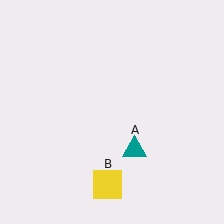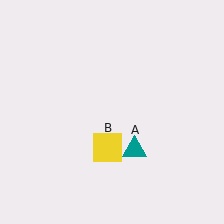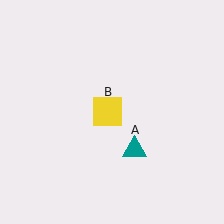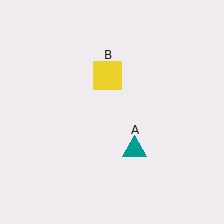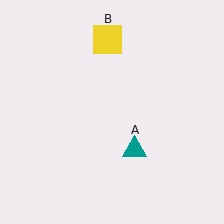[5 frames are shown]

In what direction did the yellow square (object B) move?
The yellow square (object B) moved up.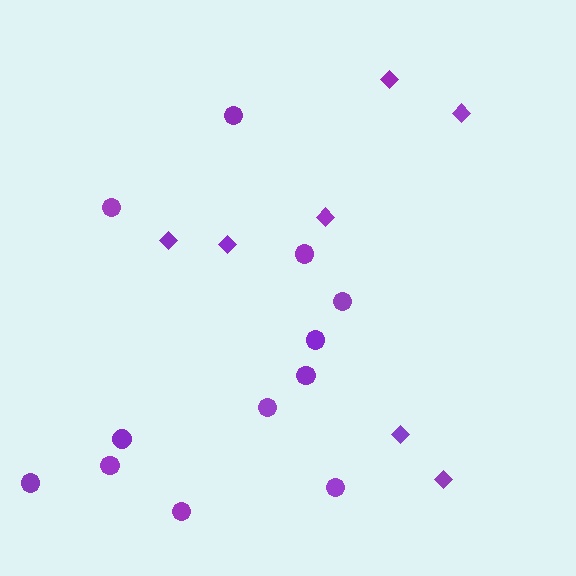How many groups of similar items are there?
There are 2 groups: one group of diamonds (7) and one group of circles (12).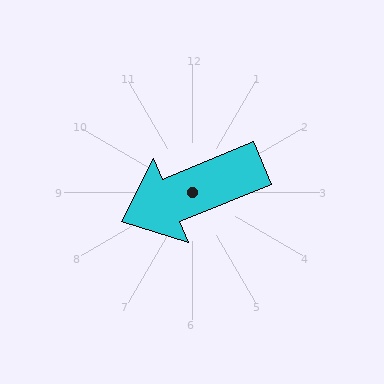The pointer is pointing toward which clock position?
Roughly 8 o'clock.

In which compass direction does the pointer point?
West.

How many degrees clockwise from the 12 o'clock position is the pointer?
Approximately 248 degrees.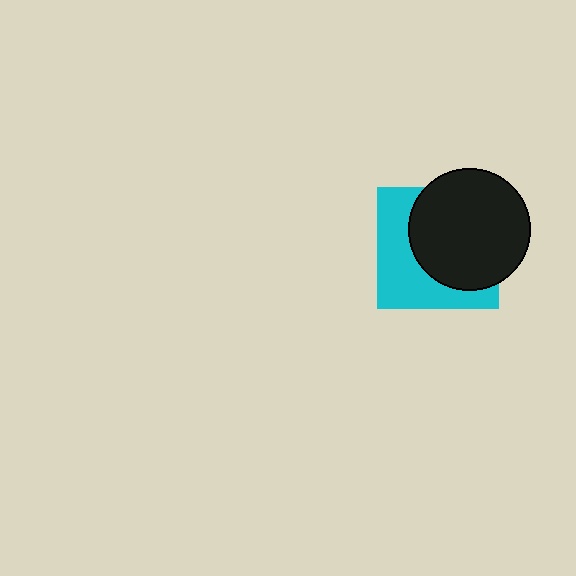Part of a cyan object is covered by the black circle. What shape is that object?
It is a square.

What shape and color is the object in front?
The object in front is a black circle.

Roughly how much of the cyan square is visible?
A small part of it is visible (roughly 44%).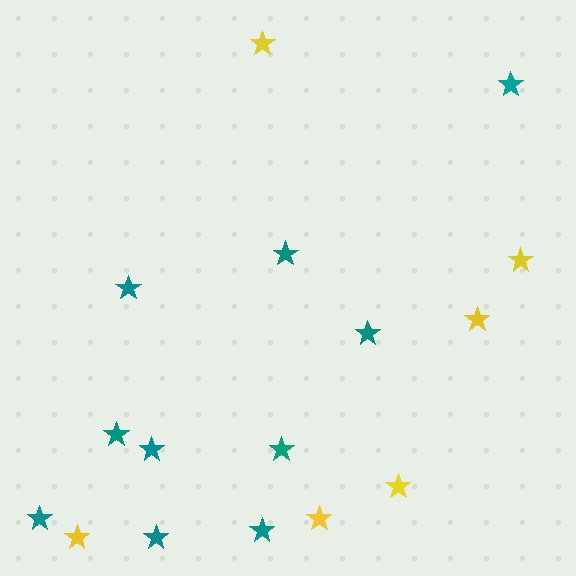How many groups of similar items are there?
There are 2 groups: one group of yellow stars (6) and one group of teal stars (10).